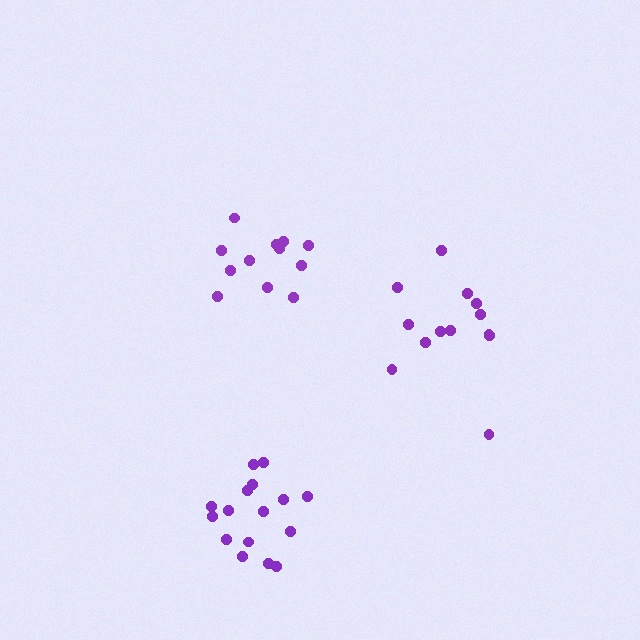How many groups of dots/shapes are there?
There are 3 groups.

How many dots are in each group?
Group 1: 13 dots, Group 2: 12 dots, Group 3: 16 dots (41 total).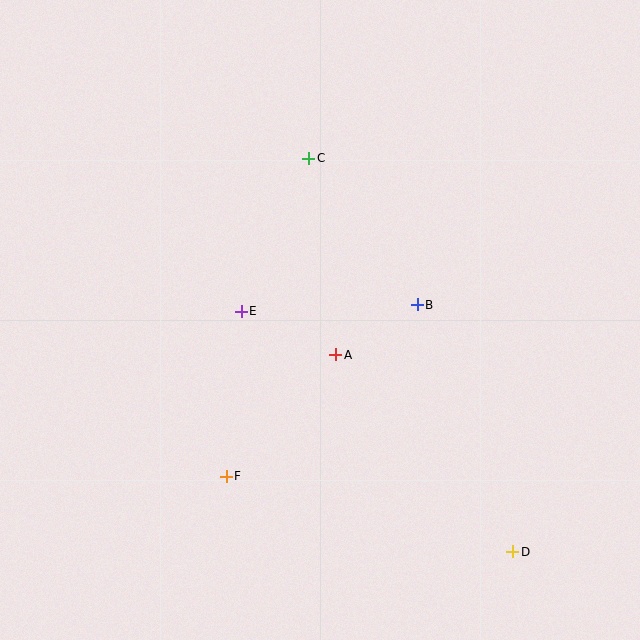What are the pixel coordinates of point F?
Point F is at (226, 476).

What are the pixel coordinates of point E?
Point E is at (241, 311).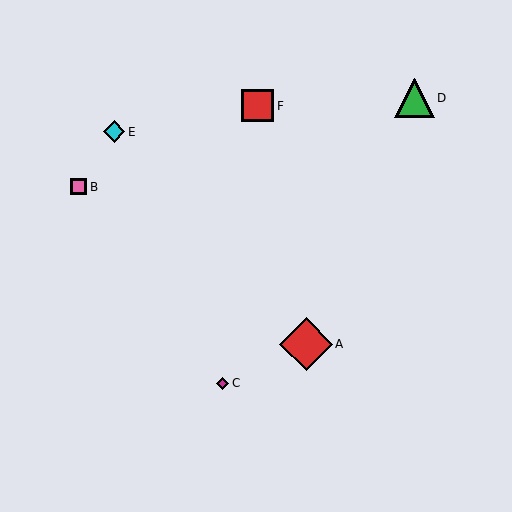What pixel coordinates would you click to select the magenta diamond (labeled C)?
Click at (223, 383) to select the magenta diamond C.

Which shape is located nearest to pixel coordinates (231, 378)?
The magenta diamond (labeled C) at (223, 383) is nearest to that location.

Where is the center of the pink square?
The center of the pink square is at (79, 187).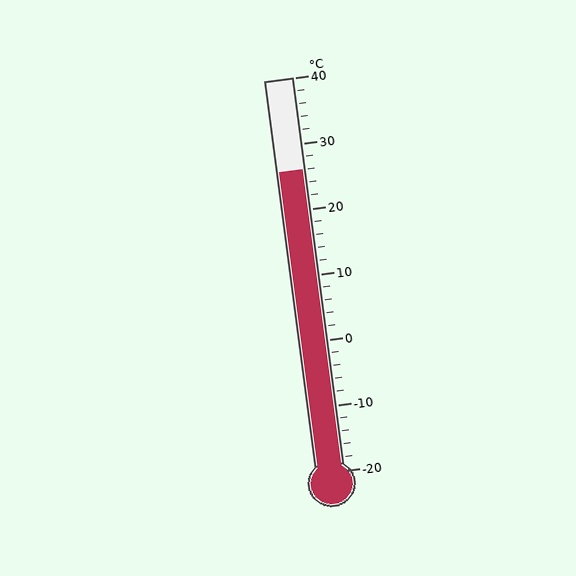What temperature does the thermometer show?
The thermometer shows approximately 26°C.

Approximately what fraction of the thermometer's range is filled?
The thermometer is filled to approximately 75% of its range.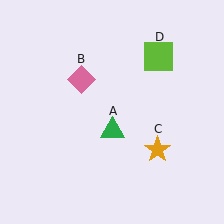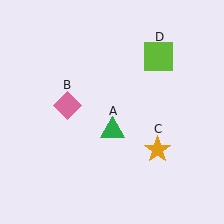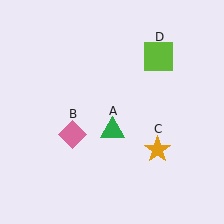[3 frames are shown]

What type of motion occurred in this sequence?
The pink diamond (object B) rotated counterclockwise around the center of the scene.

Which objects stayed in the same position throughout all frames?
Green triangle (object A) and orange star (object C) and lime square (object D) remained stationary.